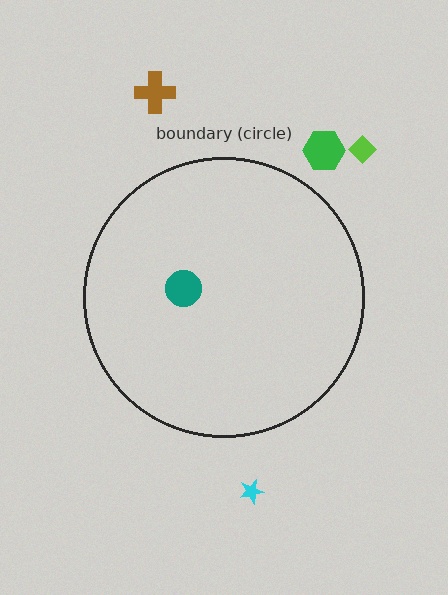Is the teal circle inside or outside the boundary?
Inside.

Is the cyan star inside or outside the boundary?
Outside.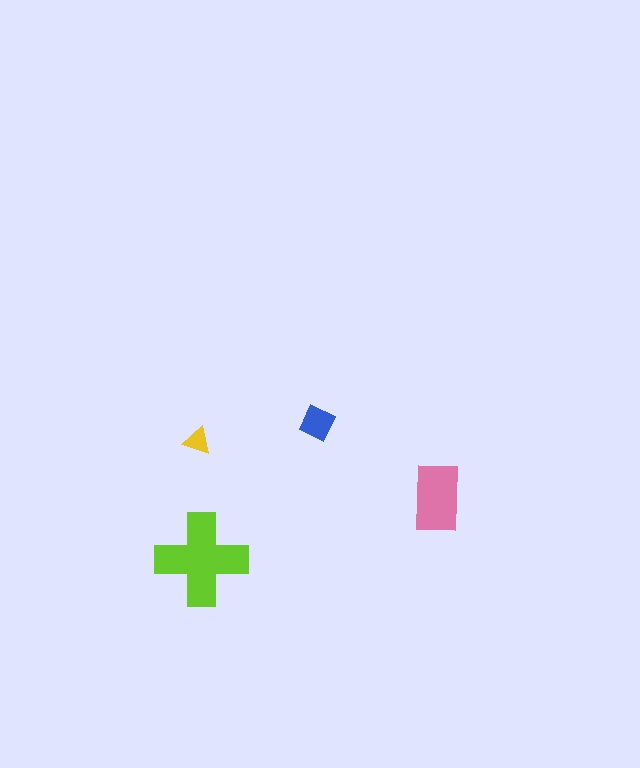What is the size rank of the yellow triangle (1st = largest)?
4th.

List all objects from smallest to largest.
The yellow triangle, the blue diamond, the pink rectangle, the lime cross.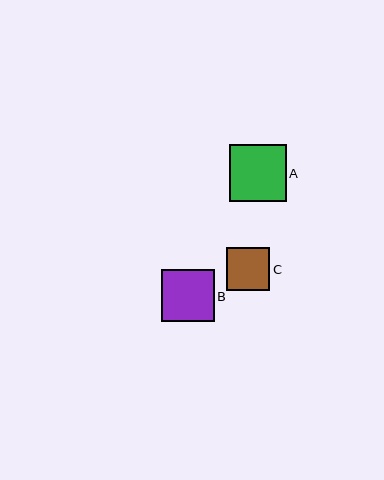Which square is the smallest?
Square C is the smallest with a size of approximately 43 pixels.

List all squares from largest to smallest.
From largest to smallest: A, B, C.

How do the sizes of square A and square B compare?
Square A and square B are approximately the same size.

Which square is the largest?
Square A is the largest with a size of approximately 57 pixels.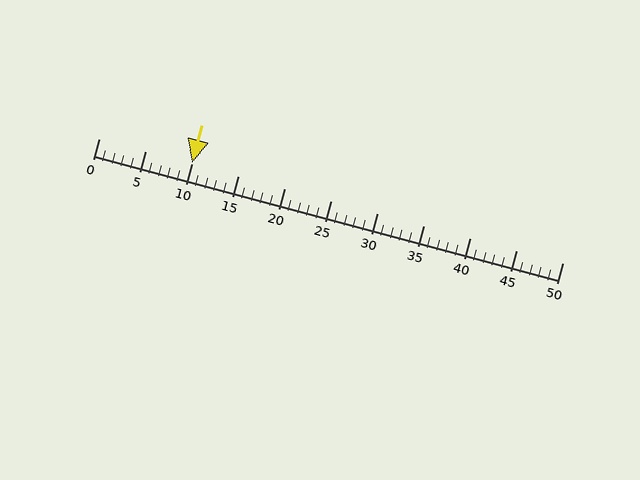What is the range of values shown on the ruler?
The ruler shows values from 0 to 50.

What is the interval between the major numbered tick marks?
The major tick marks are spaced 5 units apart.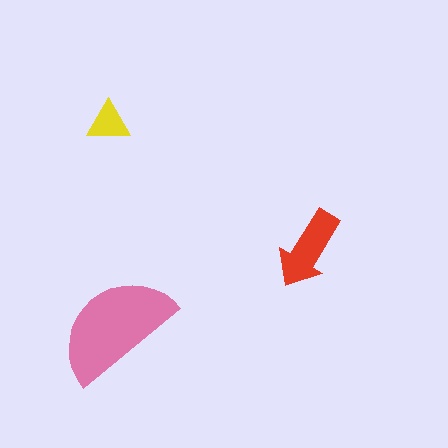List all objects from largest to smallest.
The pink semicircle, the red arrow, the yellow triangle.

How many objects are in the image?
There are 3 objects in the image.